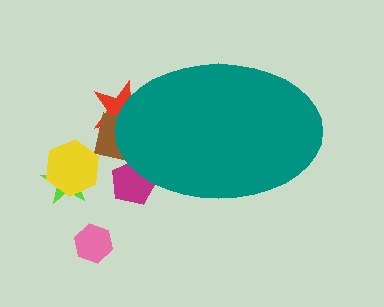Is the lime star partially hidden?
No, the lime star is fully visible.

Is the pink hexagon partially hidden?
No, the pink hexagon is fully visible.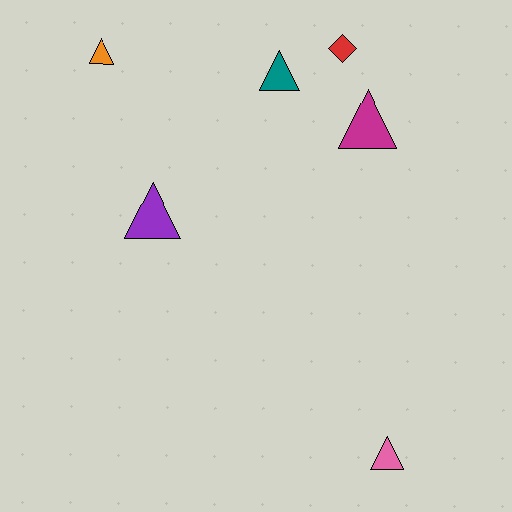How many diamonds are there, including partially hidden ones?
There is 1 diamond.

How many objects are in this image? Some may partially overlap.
There are 6 objects.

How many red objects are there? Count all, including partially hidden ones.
There is 1 red object.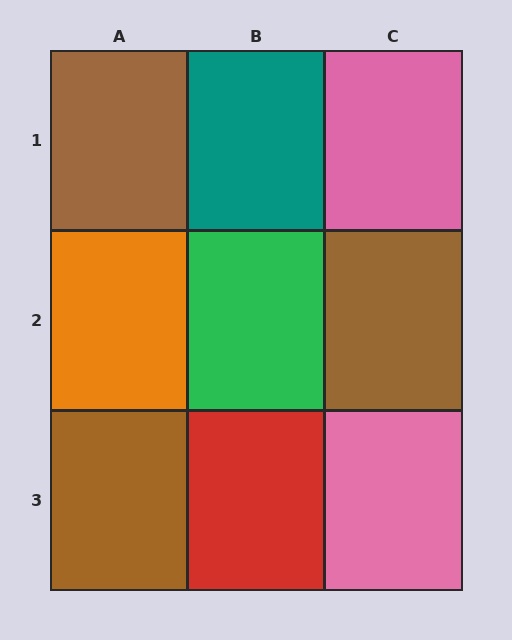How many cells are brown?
3 cells are brown.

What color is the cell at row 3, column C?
Pink.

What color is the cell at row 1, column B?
Teal.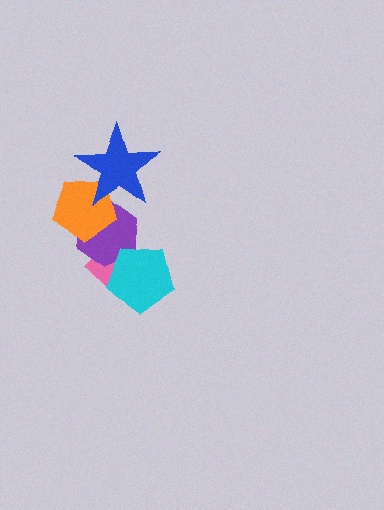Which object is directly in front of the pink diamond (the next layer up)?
The purple hexagon is directly in front of the pink diamond.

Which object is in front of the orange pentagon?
The blue star is in front of the orange pentagon.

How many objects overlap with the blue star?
2 objects overlap with the blue star.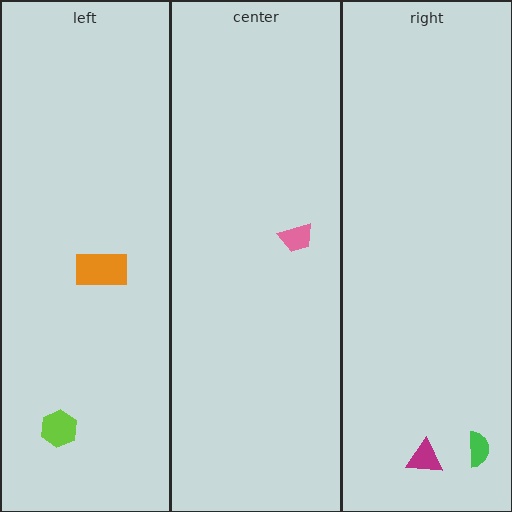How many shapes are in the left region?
2.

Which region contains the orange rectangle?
The left region.